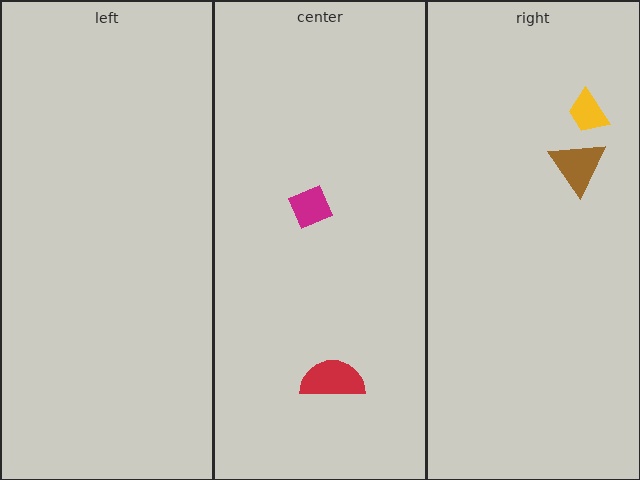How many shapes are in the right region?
2.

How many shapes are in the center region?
2.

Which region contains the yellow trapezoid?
The right region.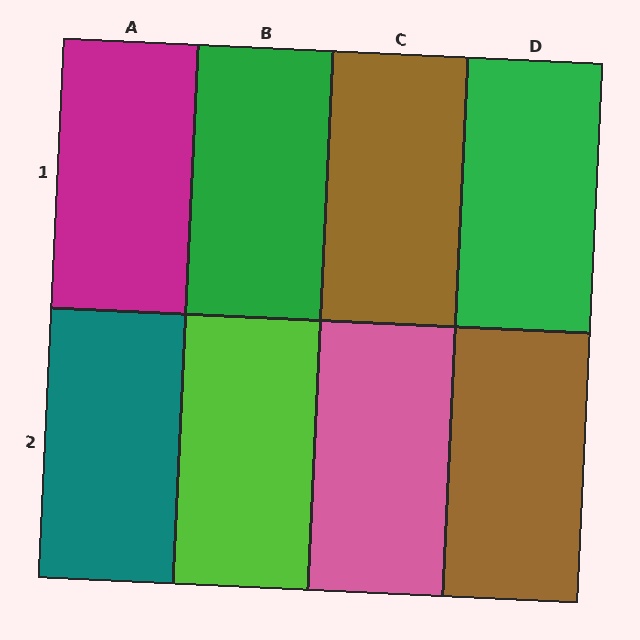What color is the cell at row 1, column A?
Magenta.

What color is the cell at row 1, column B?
Green.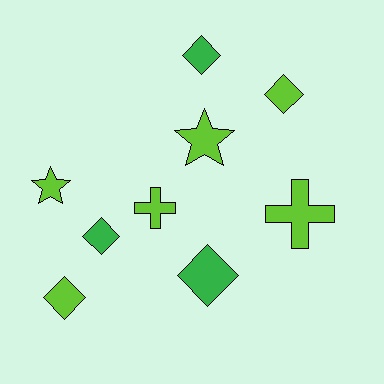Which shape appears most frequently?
Diamond, with 5 objects.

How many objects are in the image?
There are 9 objects.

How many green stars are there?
There are no green stars.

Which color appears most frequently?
Lime, with 6 objects.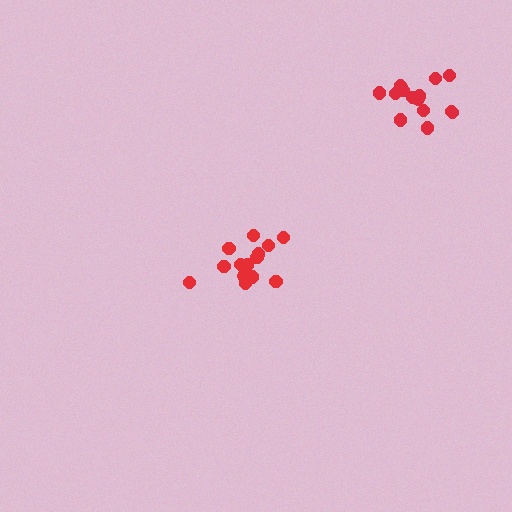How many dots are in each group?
Group 1: 14 dots, Group 2: 15 dots (29 total).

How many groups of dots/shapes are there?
There are 2 groups.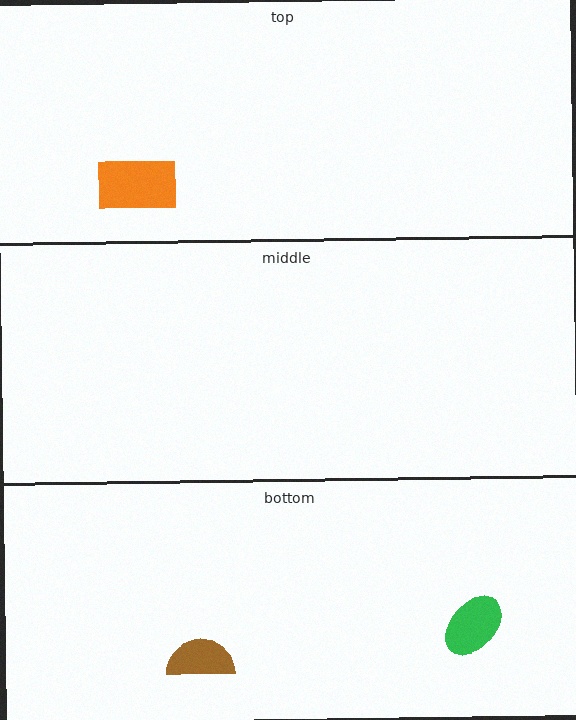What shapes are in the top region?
The orange rectangle.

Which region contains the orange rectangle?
The top region.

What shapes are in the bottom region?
The brown semicircle, the green ellipse.